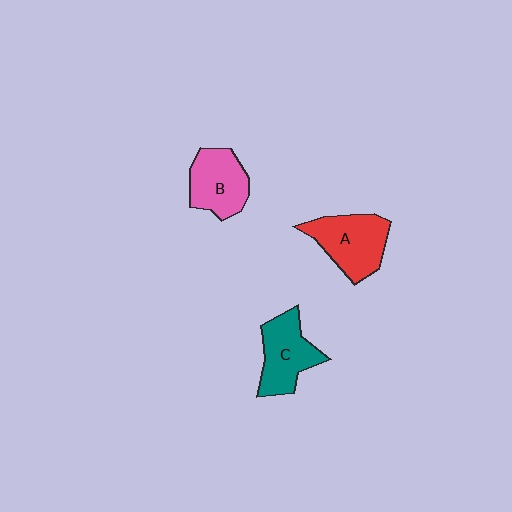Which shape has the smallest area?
Shape B (pink).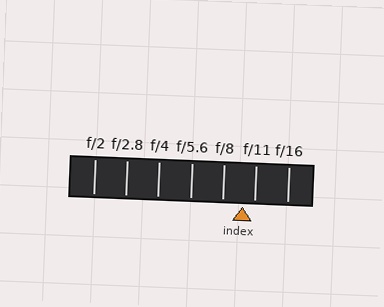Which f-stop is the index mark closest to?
The index mark is closest to f/11.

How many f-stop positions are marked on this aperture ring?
There are 7 f-stop positions marked.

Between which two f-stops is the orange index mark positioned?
The index mark is between f/8 and f/11.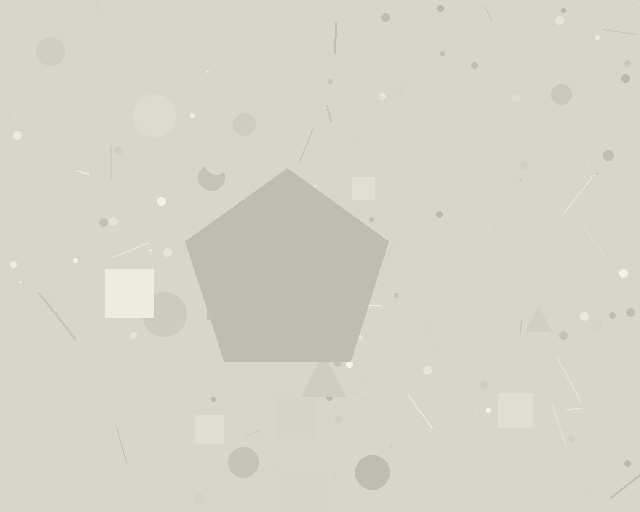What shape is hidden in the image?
A pentagon is hidden in the image.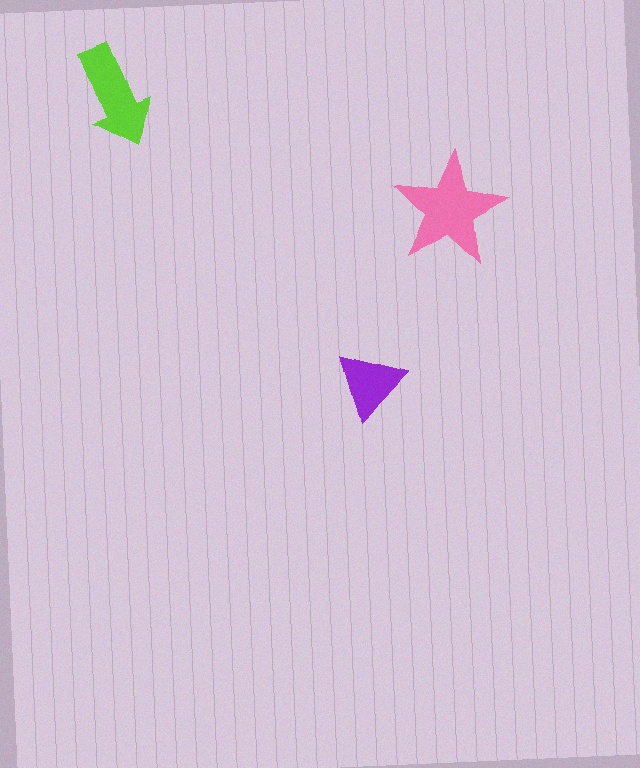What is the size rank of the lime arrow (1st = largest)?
2nd.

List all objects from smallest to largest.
The purple triangle, the lime arrow, the pink star.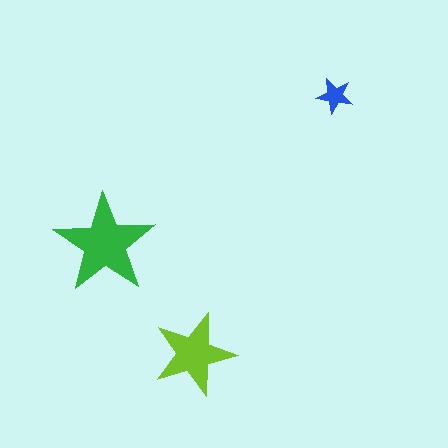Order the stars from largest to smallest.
the green one, the lime one, the blue one.